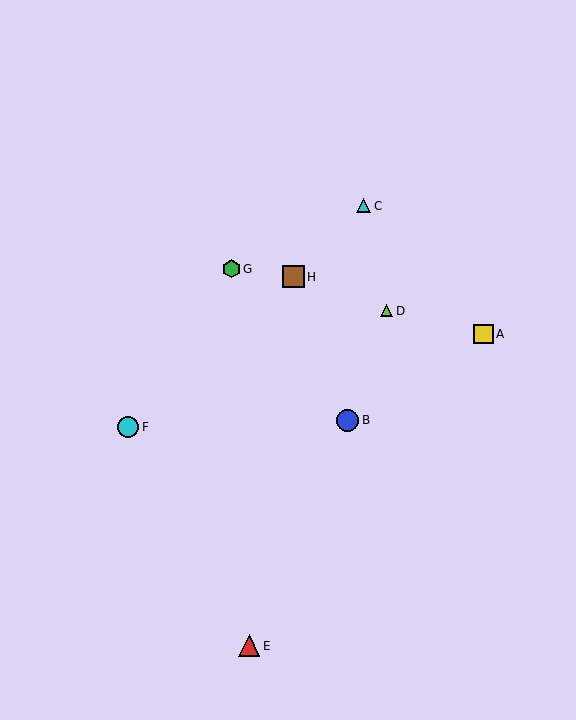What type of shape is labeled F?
Shape F is a cyan circle.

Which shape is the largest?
The brown square (labeled H) is the largest.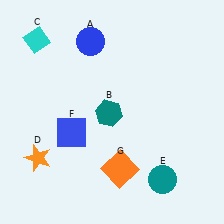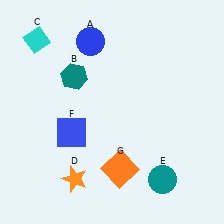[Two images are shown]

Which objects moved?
The objects that moved are: the teal hexagon (B), the orange star (D).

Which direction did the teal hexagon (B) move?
The teal hexagon (B) moved up.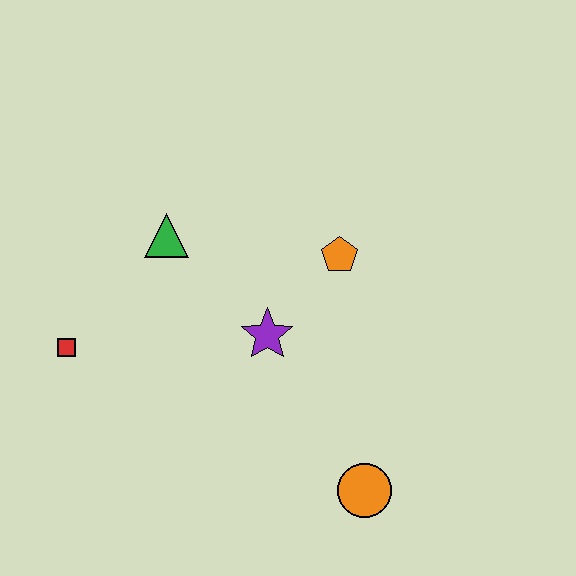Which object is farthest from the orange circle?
The red square is farthest from the orange circle.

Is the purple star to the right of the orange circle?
No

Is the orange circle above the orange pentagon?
No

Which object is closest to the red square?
The green triangle is closest to the red square.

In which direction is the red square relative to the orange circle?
The red square is to the left of the orange circle.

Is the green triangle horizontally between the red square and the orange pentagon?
Yes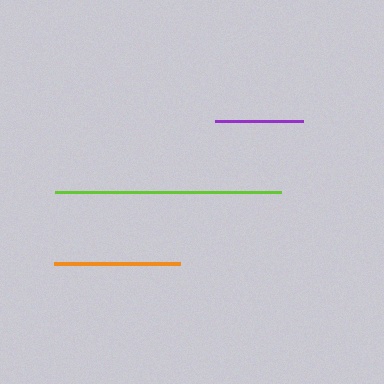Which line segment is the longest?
The lime line is the longest at approximately 225 pixels.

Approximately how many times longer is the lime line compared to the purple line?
The lime line is approximately 2.5 times the length of the purple line.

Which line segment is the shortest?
The purple line is the shortest at approximately 89 pixels.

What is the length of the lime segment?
The lime segment is approximately 225 pixels long.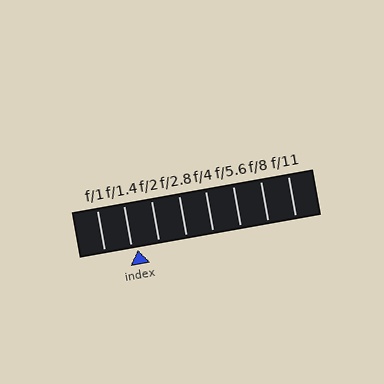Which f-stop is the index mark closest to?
The index mark is closest to f/1.4.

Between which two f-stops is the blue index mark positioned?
The index mark is between f/1.4 and f/2.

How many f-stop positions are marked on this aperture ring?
There are 8 f-stop positions marked.